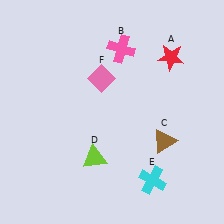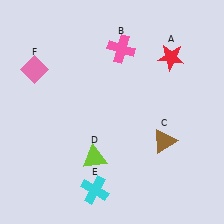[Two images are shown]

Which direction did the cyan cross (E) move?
The cyan cross (E) moved left.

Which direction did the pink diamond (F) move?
The pink diamond (F) moved left.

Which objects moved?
The objects that moved are: the cyan cross (E), the pink diamond (F).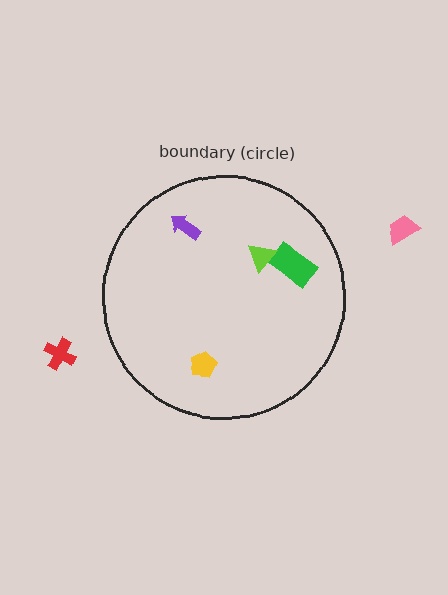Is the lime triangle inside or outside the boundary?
Inside.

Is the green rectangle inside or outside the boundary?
Inside.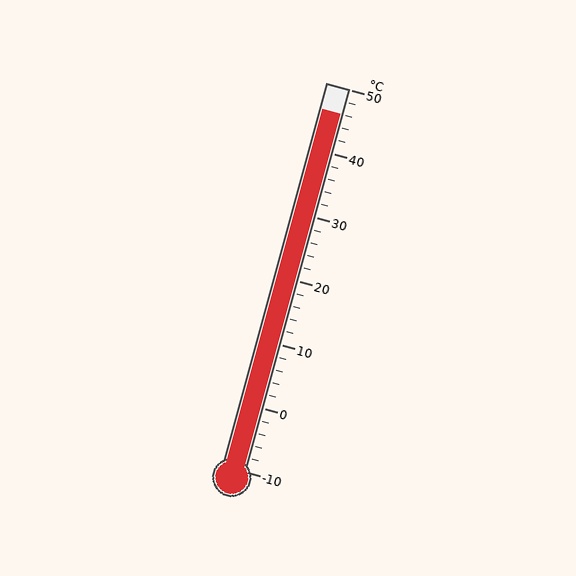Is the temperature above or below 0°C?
The temperature is above 0°C.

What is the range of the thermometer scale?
The thermometer scale ranges from -10°C to 50°C.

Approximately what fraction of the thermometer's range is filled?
The thermometer is filled to approximately 95% of its range.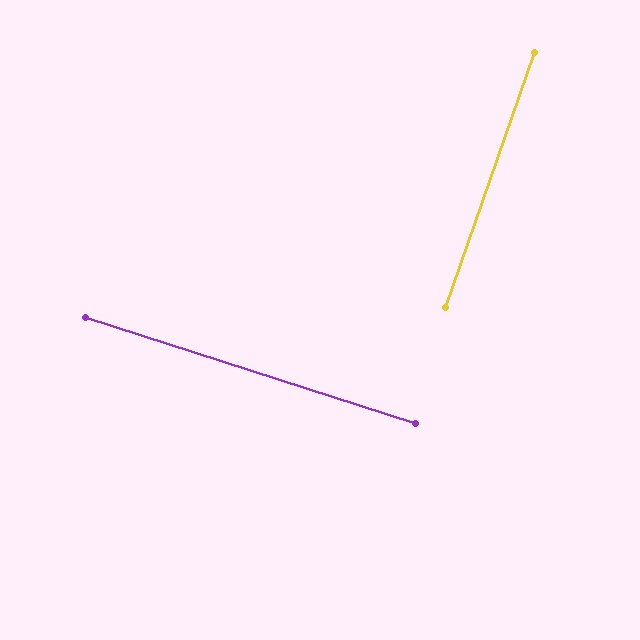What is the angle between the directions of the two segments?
Approximately 88 degrees.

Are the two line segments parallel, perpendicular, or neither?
Perpendicular — they meet at approximately 88°.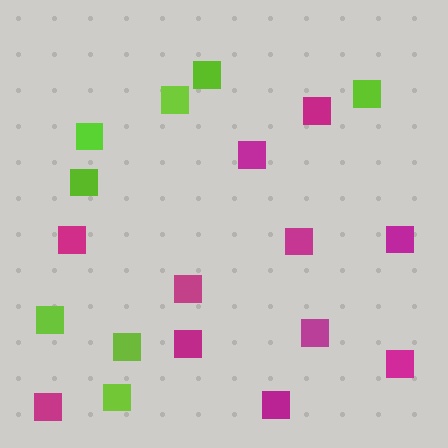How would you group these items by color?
There are 2 groups: one group of lime squares (8) and one group of magenta squares (11).